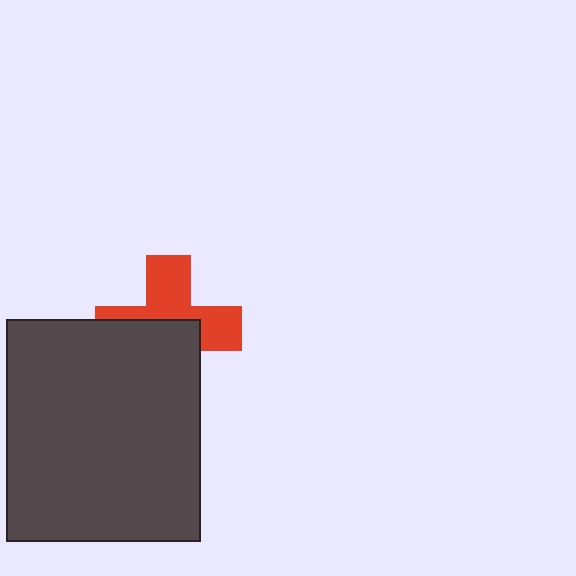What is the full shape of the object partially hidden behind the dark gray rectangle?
The partially hidden object is a red cross.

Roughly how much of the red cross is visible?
About half of it is visible (roughly 50%).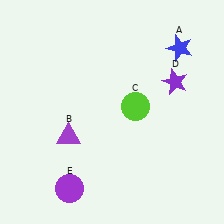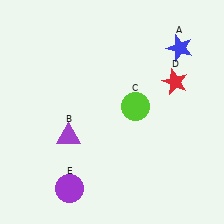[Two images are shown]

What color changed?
The star (D) changed from purple in Image 1 to red in Image 2.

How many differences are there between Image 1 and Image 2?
There is 1 difference between the two images.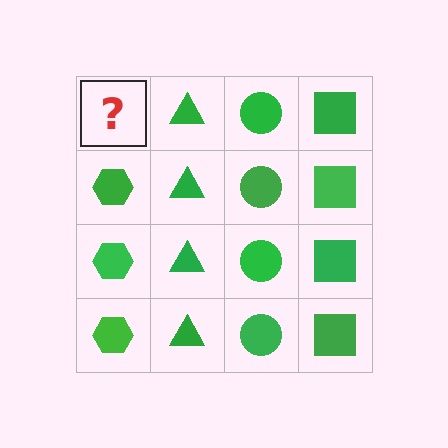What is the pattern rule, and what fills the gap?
The rule is that each column has a consistent shape. The gap should be filled with a green hexagon.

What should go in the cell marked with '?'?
The missing cell should contain a green hexagon.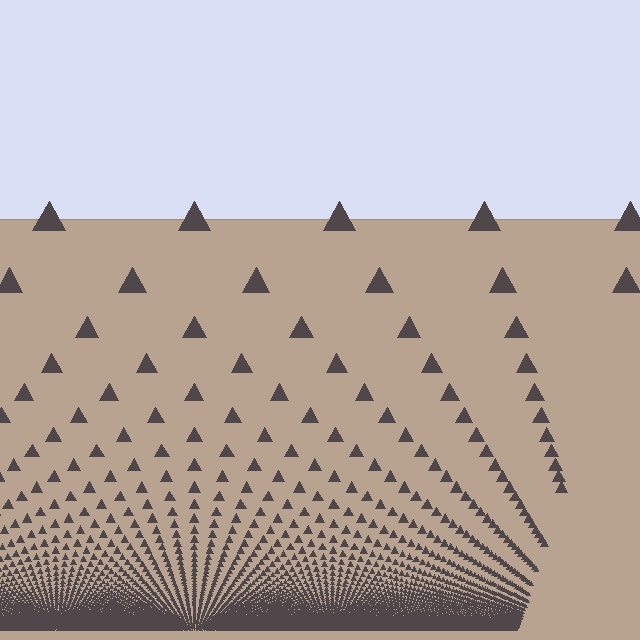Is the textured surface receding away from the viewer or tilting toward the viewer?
The surface appears to tilt toward the viewer. Texture elements get larger and sparser toward the top.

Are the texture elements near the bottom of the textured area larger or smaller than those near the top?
Smaller. The gradient is inverted — elements near the bottom are smaller and denser.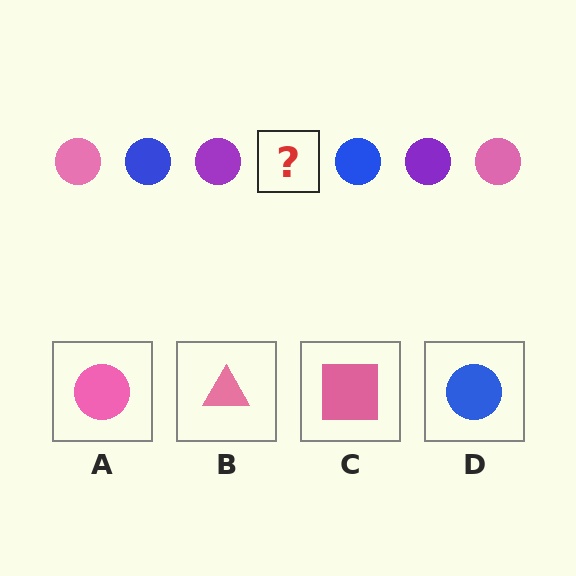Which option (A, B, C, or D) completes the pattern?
A.